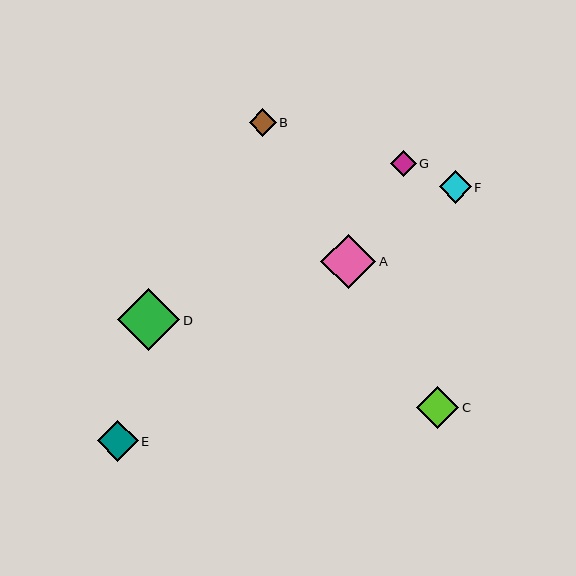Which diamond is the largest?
Diamond D is the largest with a size of approximately 62 pixels.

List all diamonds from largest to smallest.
From largest to smallest: D, A, C, E, F, B, G.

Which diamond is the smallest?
Diamond G is the smallest with a size of approximately 26 pixels.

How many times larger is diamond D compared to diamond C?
Diamond D is approximately 1.5 times the size of diamond C.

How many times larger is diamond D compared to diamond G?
Diamond D is approximately 2.4 times the size of diamond G.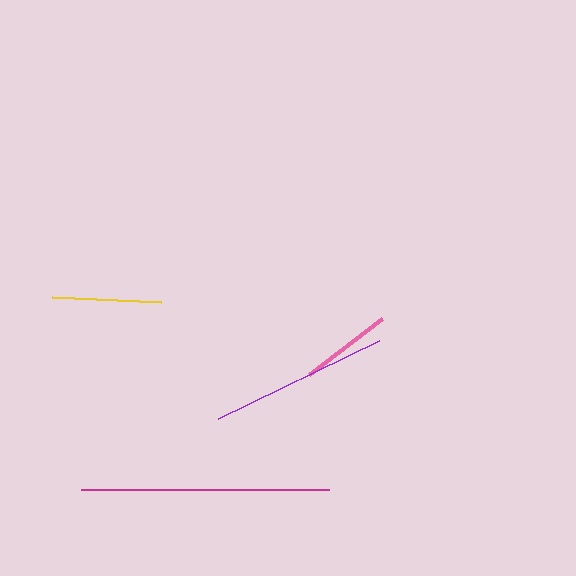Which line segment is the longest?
The magenta line is the longest at approximately 248 pixels.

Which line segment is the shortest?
The pink line is the shortest at approximately 92 pixels.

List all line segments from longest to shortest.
From longest to shortest: magenta, purple, yellow, pink.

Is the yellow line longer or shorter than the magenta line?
The magenta line is longer than the yellow line.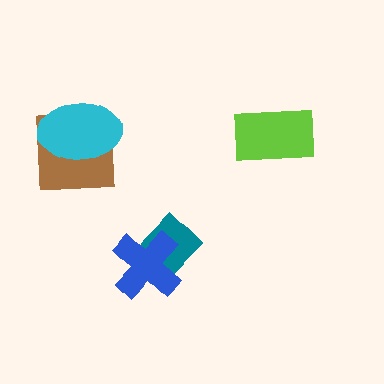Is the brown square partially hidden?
Yes, it is partially covered by another shape.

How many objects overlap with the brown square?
1 object overlaps with the brown square.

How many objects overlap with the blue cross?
1 object overlaps with the blue cross.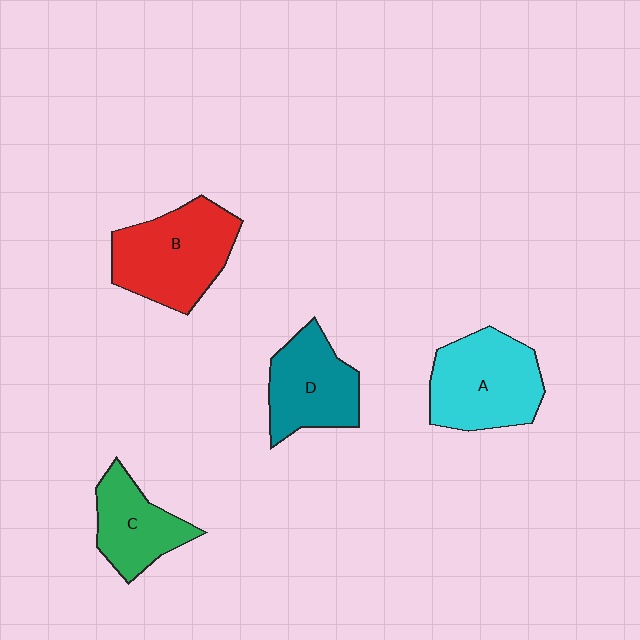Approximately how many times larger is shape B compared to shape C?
Approximately 1.5 times.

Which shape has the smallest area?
Shape C (green).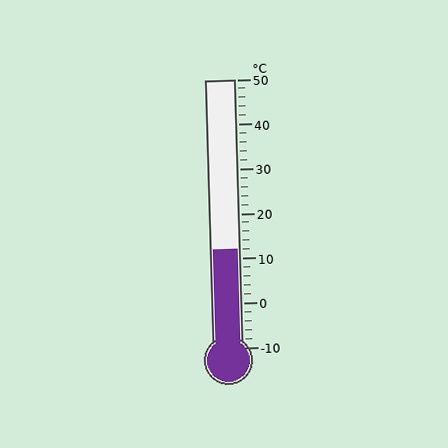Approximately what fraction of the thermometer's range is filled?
The thermometer is filled to approximately 35% of its range.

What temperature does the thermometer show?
The thermometer shows approximately 12°C.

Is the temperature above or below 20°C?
The temperature is below 20°C.